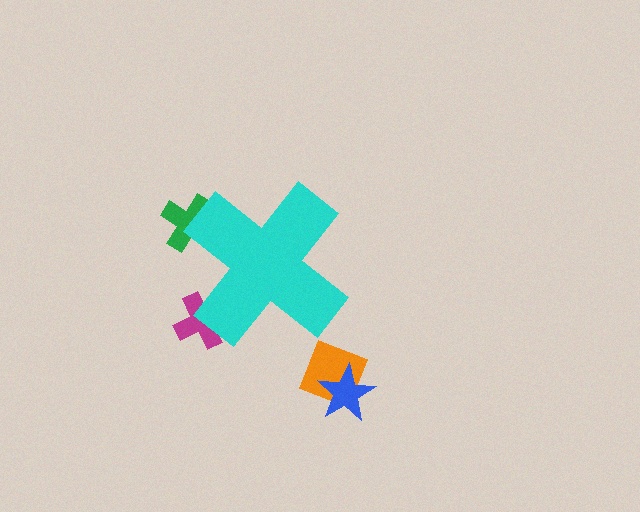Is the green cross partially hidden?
Yes, the green cross is partially hidden behind the cyan cross.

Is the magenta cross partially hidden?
Yes, the magenta cross is partially hidden behind the cyan cross.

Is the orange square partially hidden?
No, the orange square is fully visible.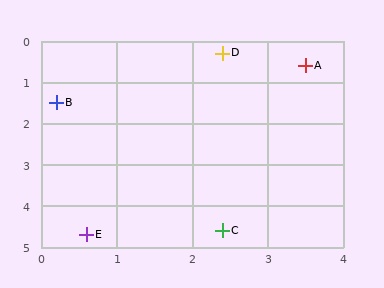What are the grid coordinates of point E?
Point E is at approximately (0.6, 4.7).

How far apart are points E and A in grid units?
Points E and A are about 5.0 grid units apart.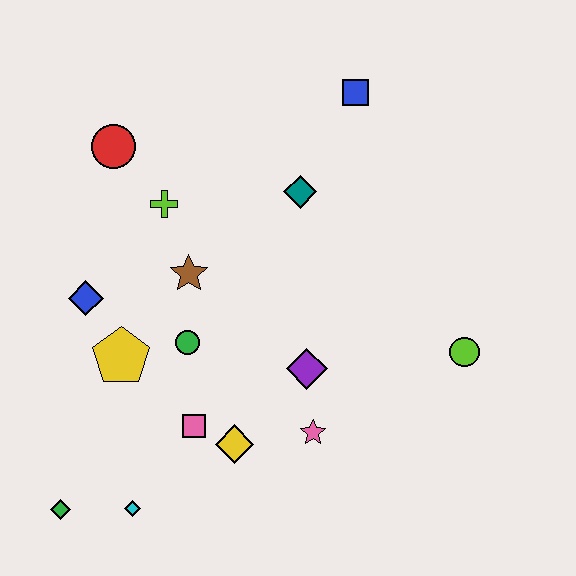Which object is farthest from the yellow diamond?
The blue square is farthest from the yellow diamond.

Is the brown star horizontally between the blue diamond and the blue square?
Yes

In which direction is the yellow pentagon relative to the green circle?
The yellow pentagon is to the left of the green circle.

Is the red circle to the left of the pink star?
Yes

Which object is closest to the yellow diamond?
The pink square is closest to the yellow diamond.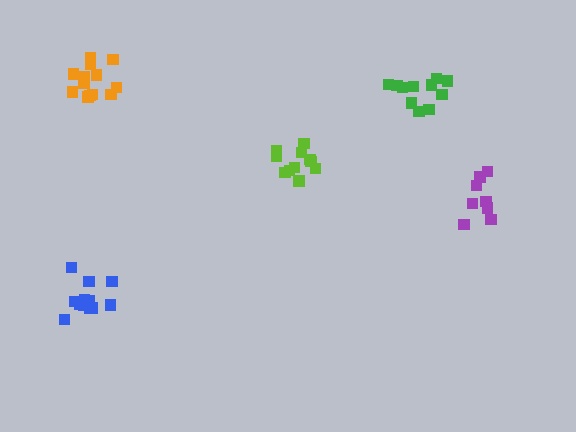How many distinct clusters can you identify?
There are 5 distinct clusters.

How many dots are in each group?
Group 1: 13 dots, Group 2: 8 dots, Group 3: 11 dots, Group 4: 13 dots, Group 5: 11 dots (56 total).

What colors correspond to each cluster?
The clusters are colored: orange, purple, green, blue, lime.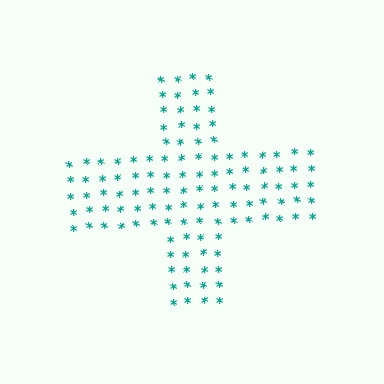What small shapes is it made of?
It is made of small asterisks.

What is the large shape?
The large shape is a cross.